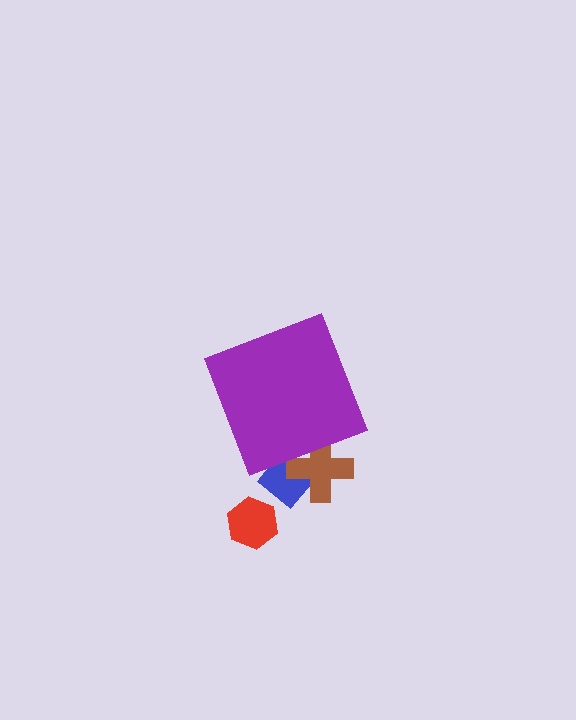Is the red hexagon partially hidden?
No, the red hexagon is fully visible.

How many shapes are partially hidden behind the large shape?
2 shapes are partially hidden.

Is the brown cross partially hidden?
Yes, the brown cross is partially hidden behind the purple diamond.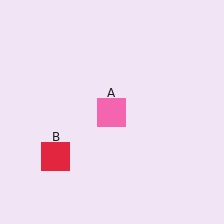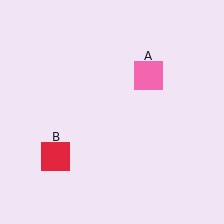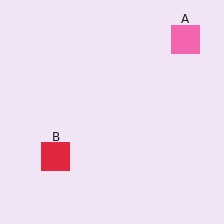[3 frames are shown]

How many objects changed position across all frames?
1 object changed position: pink square (object A).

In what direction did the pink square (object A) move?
The pink square (object A) moved up and to the right.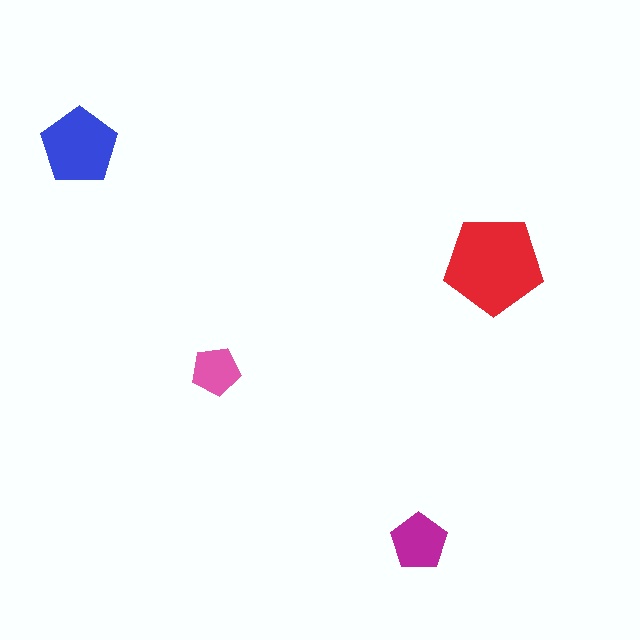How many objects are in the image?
There are 4 objects in the image.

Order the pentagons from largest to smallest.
the red one, the blue one, the magenta one, the pink one.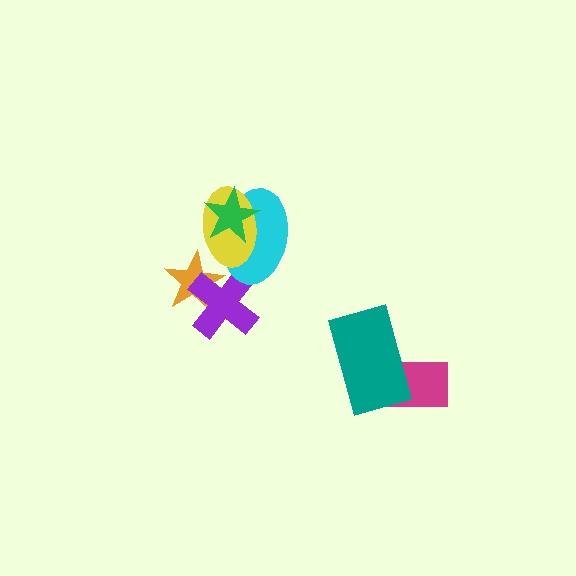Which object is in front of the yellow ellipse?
The green star is in front of the yellow ellipse.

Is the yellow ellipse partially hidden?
Yes, it is partially covered by another shape.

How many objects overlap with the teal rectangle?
1 object overlaps with the teal rectangle.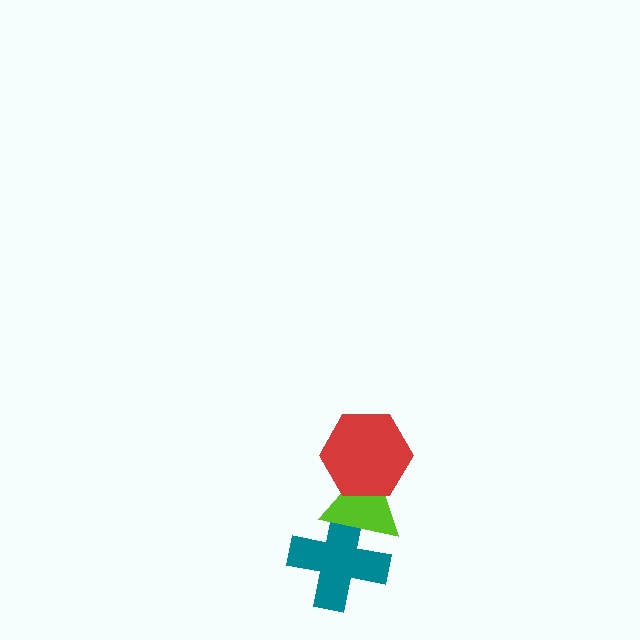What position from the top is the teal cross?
The teal cross is 3rd from the top.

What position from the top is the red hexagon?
The red hexagon is 1st from the top.